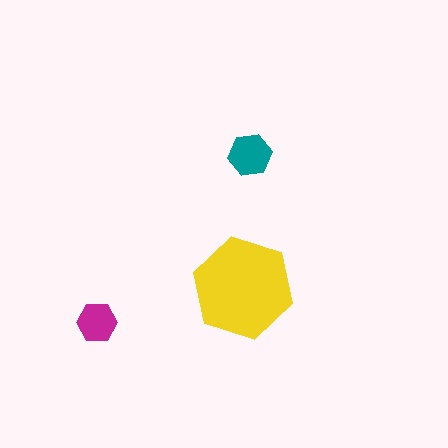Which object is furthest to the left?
The magenta hexagon is leftmost.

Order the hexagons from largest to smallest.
the yellow one, the teal one, the magenta one.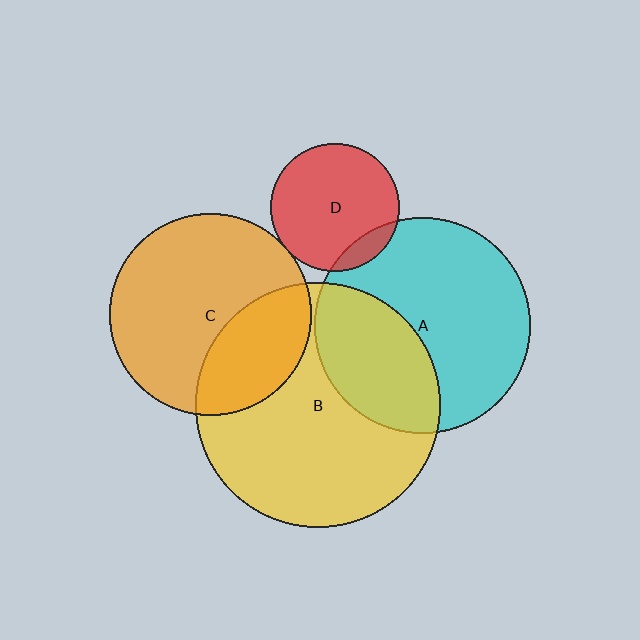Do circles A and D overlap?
Yes.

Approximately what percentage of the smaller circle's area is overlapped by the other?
Approximately 10%.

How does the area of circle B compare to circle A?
Approximately 1.3 times.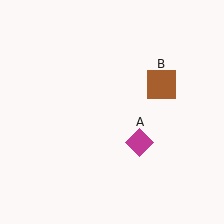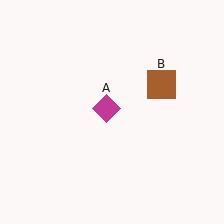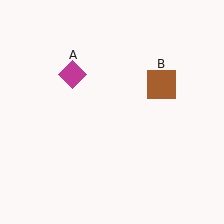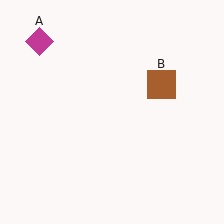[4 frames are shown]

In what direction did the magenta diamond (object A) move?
The magenta diamond (object A) moved up and to the left.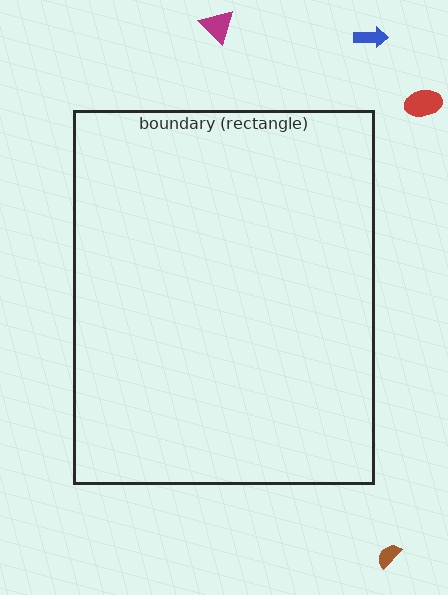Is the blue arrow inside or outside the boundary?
Outside.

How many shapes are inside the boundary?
0 inside, 4 outside.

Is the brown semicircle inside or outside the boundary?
Outside.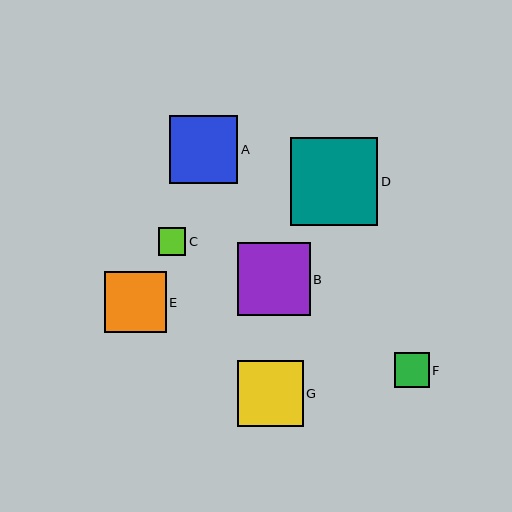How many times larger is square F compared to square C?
Square F is approximately 1.3 times the size of square C.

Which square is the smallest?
Square C is the smallest with a size of approximately 28 pixels.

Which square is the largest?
Square D is the largest with a size of approximately 87 pixels.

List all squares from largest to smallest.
From largest to smallest: D, B, A, G, E, F, C.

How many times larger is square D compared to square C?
Square D is approximately 3.2 times the size of square C.